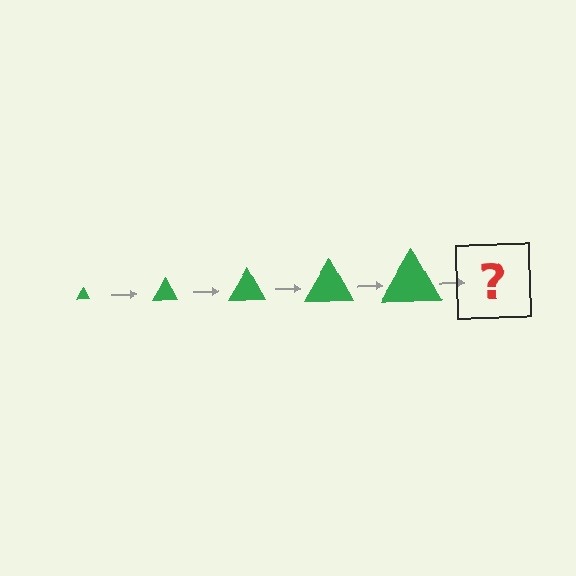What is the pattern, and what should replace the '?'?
The pattern is that the triangle gets progressively larger each step. The '?' should be a green triangle, larger than the previous one.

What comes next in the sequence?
The next element should be a green triangle, larger than the previous one.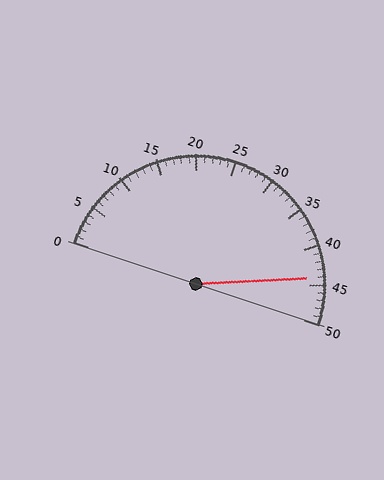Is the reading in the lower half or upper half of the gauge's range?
The reading is in the upper half of the range (0 to 50).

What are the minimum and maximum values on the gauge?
The gauge ranges from 0 to 50.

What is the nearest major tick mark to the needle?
The nearest major tick mark is 45.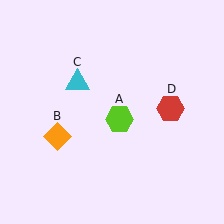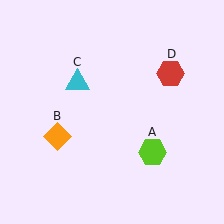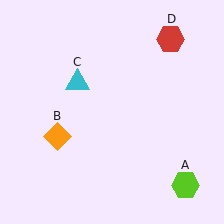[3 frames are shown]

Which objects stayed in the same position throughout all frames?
Orange diamond (object B) and cyan triangle (object C) remained stationary.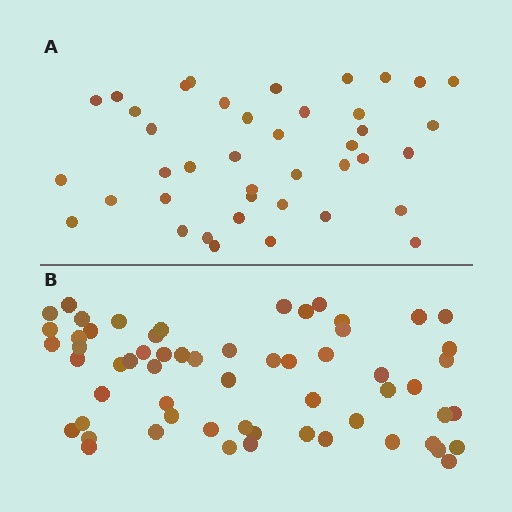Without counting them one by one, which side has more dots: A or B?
Region B (the bottom region) has more dots.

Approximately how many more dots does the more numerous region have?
Region B has approximately 20 more dots than region A.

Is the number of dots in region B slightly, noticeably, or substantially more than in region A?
Region B has substantially more. The ratio is roughly 1.5 to 1.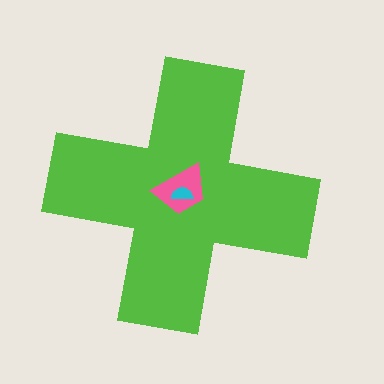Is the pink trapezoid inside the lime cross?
Yes.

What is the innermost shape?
The cyan semicircle.